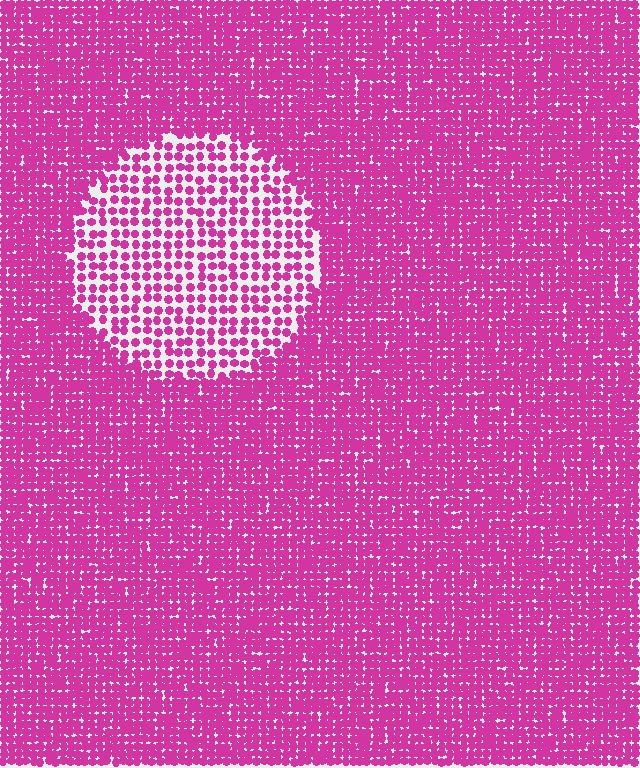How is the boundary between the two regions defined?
The boundary is defined by a change in element density (approximately 2.1x ratio). All elements are the same color, size, and shape.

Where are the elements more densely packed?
The elements are more densely packed outside the circle boundary.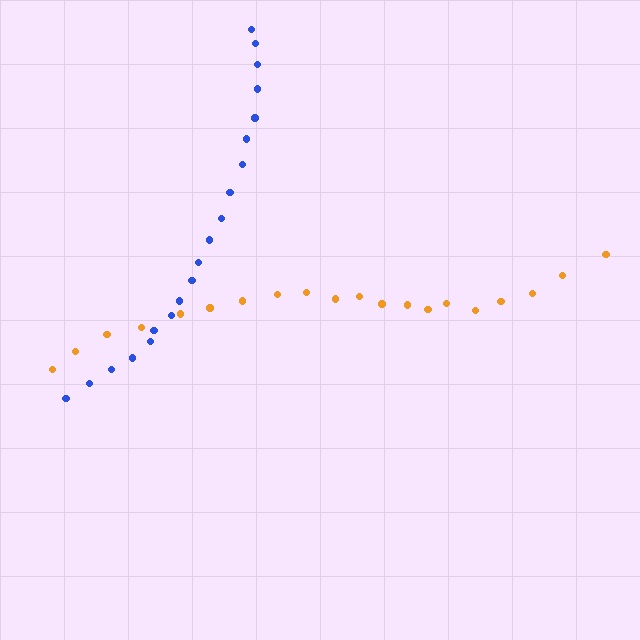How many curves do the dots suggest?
There are 2 distinct paths.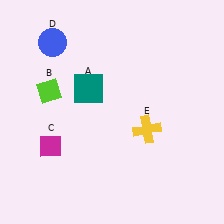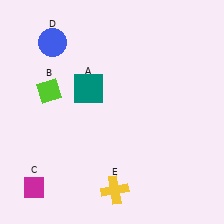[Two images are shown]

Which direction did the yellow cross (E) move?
The yellow cross (E) moved down.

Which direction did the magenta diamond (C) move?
The magenta diamond (C) moved down.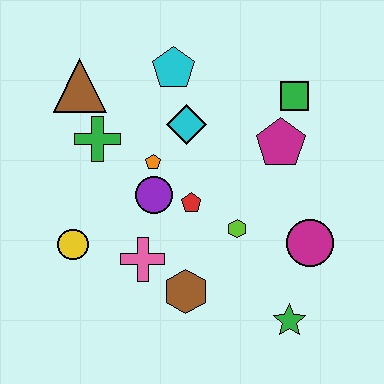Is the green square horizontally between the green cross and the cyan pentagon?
No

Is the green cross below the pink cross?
No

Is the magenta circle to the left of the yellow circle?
No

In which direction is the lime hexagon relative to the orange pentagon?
The lime hexagon is to the right of the orange pentagon.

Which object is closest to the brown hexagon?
The pink cross is closest to the brown hexagon.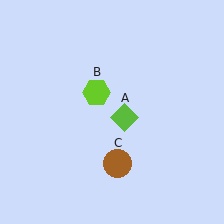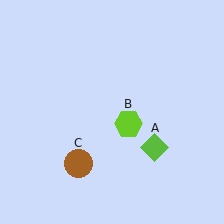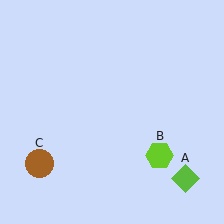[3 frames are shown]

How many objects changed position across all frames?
3 objects changed position: lime diamond (object A), lime hexagon (object B), brown circle (object C).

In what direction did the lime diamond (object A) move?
The lime diamond (object A) moved down and to the right.